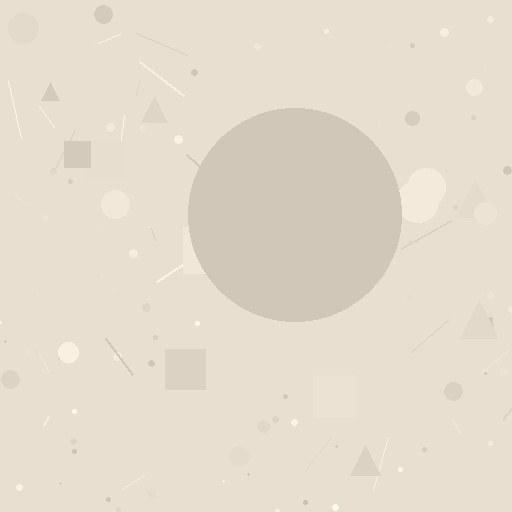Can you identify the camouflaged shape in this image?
The camouflaged shape is a circle.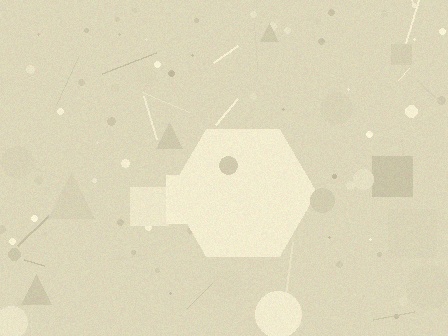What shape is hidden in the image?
A hexagon is hidden in the image.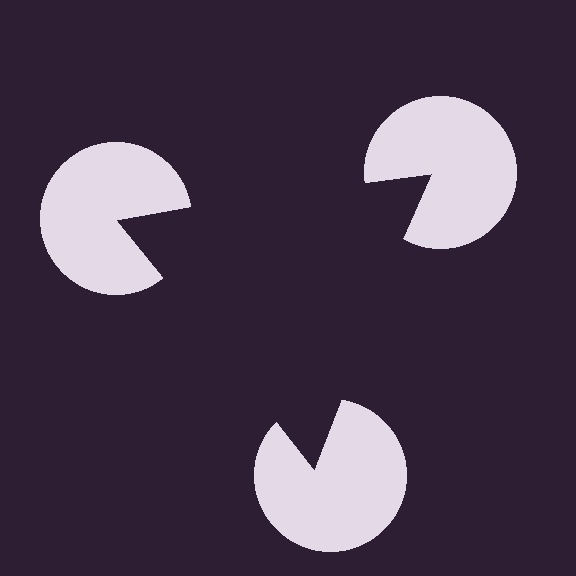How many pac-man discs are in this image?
There are 3 — one at each vertex of the illusory triangle.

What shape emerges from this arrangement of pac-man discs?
An illusory triangle — its edges are inferred from the aligned wedge cuts in the pac-man discs, not physically drawn.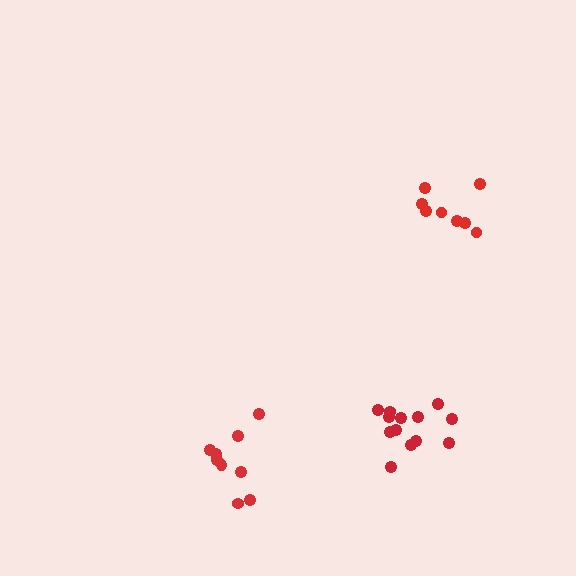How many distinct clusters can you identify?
There are 3 distinct clusters.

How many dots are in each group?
Group 1: 9 dots, Group 2: 8 dots, Group 3: 13 dots (30 total).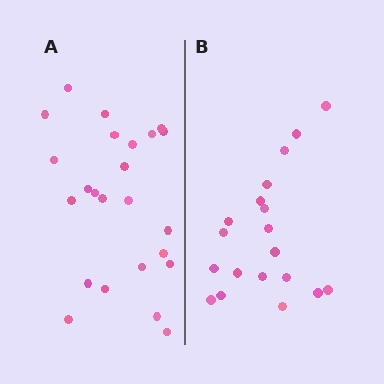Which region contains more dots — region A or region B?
Region A (the left region) has more dots.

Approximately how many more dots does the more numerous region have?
Region A has about 5 more dots than region B.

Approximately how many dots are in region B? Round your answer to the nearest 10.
About 20 dots. (The exact count is 19, which rounds to 20.)